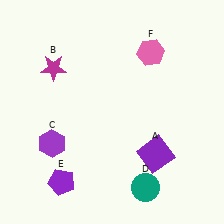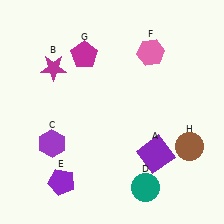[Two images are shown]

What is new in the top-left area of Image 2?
A magenta pentagon (G) was added in the top-left area of Image 2.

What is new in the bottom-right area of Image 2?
A brown circle (H) was added in the bottom-right area of Image 2.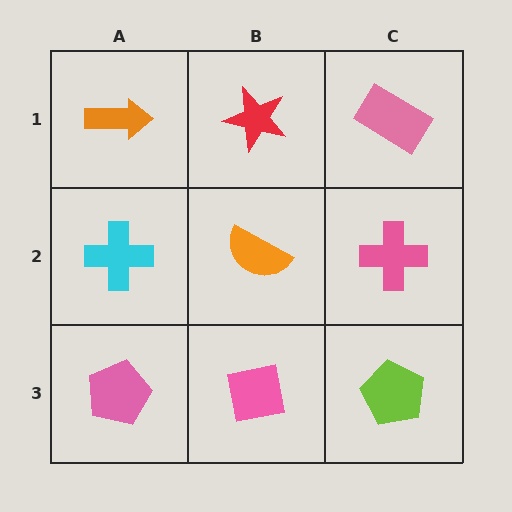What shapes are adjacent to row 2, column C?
A pink rectangle (row 1, column C), a lime pentagon (row 3, column C), an orange semicircle (row 2, column B).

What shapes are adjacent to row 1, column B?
An orange semicircle (row 2, column B), an orange arrow (row 1, column A), a pink rectangle (row 1, column C).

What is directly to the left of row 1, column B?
An orange arrow.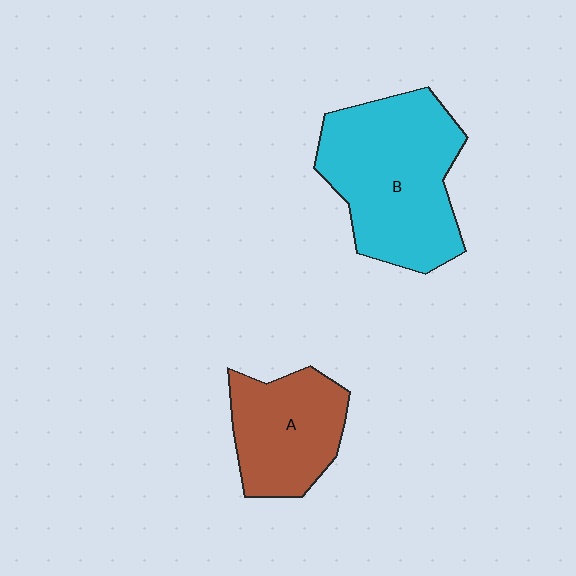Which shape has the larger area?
Shape B (cyan).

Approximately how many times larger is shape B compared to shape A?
Approximately 1.6 times.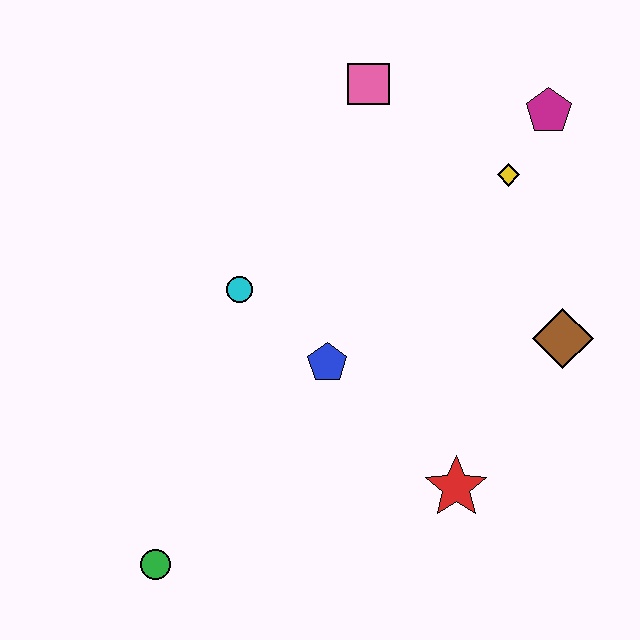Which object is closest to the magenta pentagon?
The yellow diamond is closest to the magenta pentagon.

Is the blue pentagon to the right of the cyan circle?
Yes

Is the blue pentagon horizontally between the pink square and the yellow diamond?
No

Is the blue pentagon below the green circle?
No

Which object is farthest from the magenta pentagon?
The green circle is farthest from the magenta pentagon.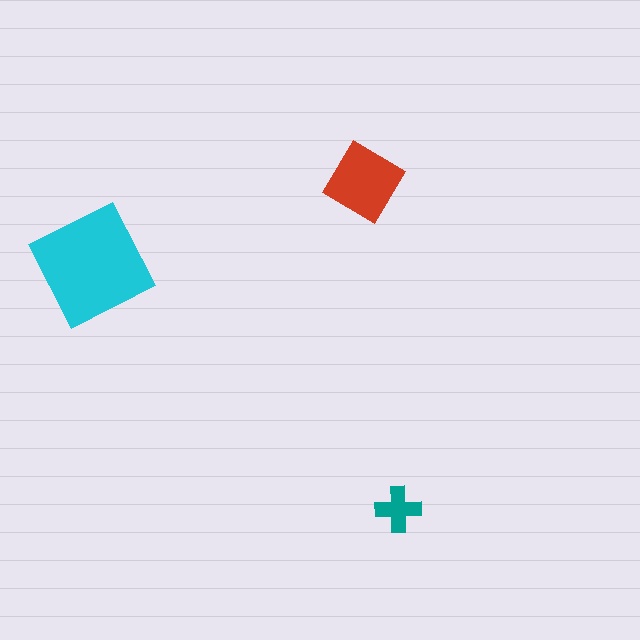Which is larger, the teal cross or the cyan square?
The cyan square.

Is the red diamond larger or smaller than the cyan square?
Smaller.